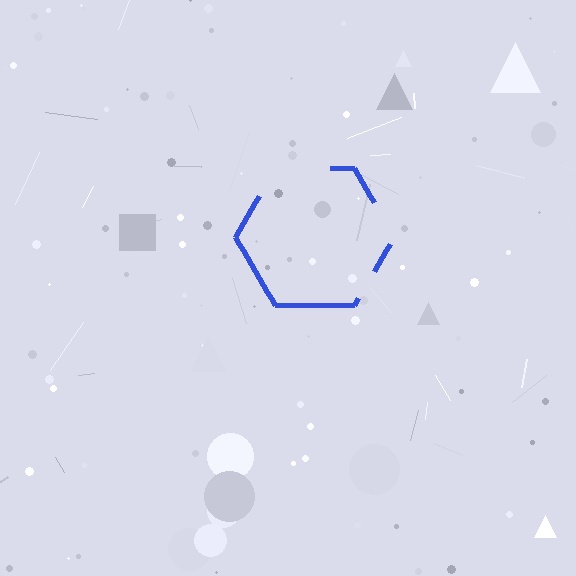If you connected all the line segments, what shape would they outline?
They would outline a hexagon.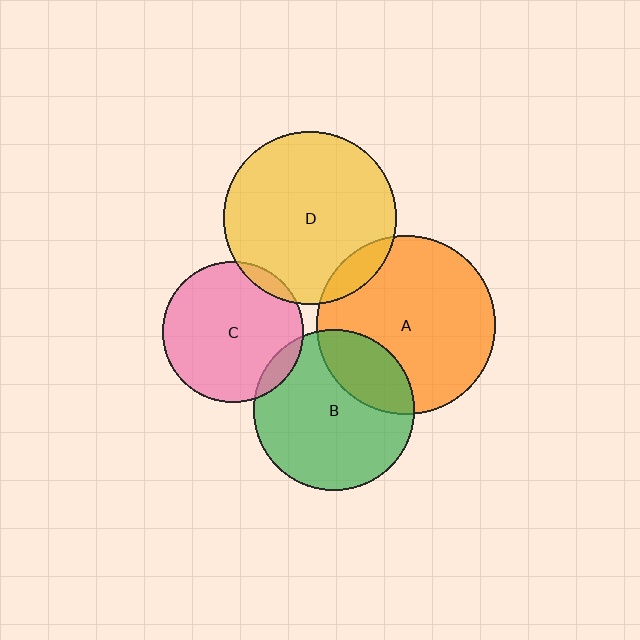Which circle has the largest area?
Circle A (orange).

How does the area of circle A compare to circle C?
Approximately 1.6 times.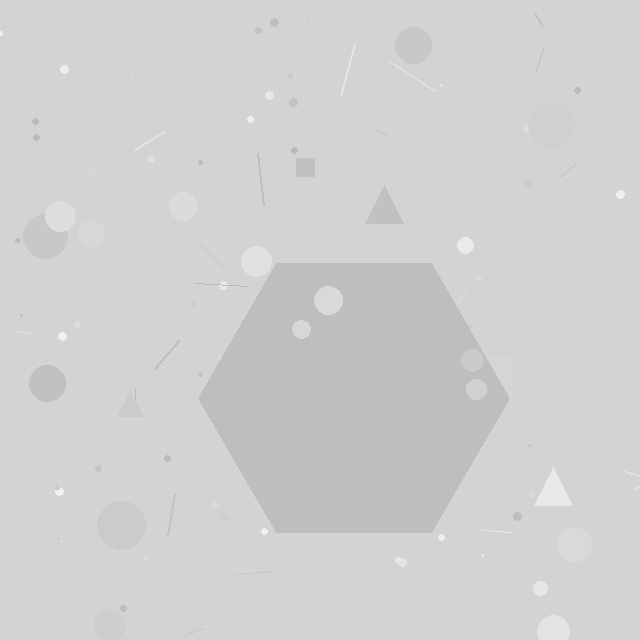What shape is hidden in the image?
A hexagon is hidden in the image.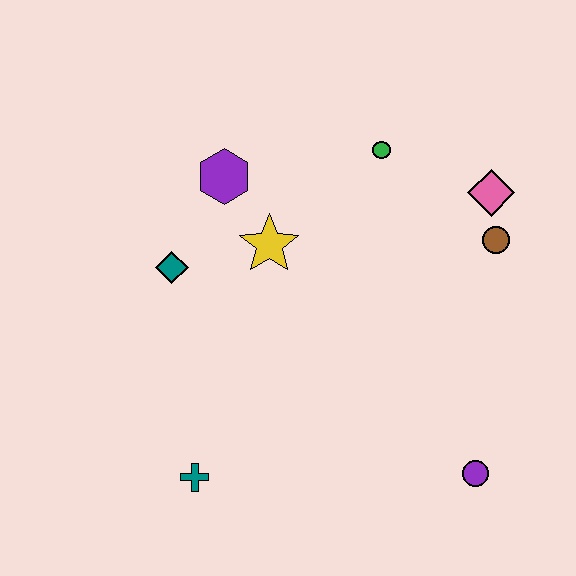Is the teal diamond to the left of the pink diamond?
Yes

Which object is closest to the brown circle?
The pink diamond is closest to the brown circle.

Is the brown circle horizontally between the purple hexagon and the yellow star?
No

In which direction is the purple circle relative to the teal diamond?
The purple circle is to the right of the teal diamond.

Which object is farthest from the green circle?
The teal cross is farthest from the green circle.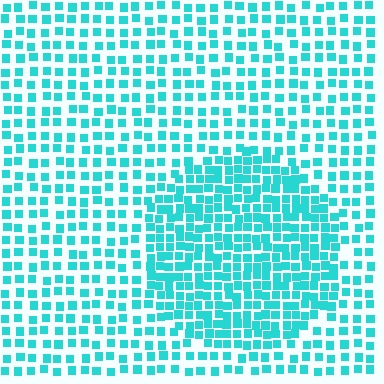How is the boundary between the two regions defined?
The boundary is defined by a change in element density (approximately 1.8x ratio). All elements are the same color, size, and shape.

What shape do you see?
I see a circle.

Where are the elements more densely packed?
The elements are more densely packed inside the circle boundary.